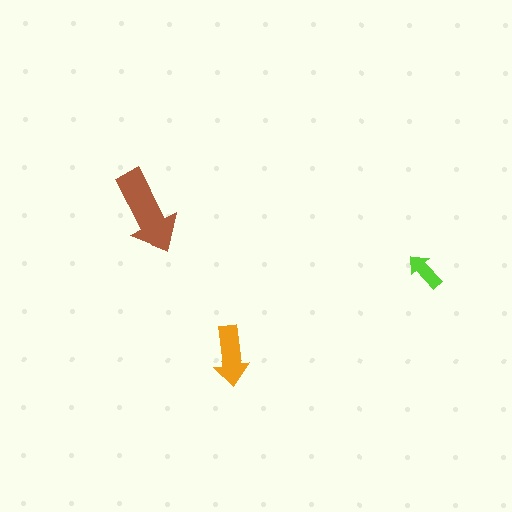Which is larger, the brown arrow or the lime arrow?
The brown one.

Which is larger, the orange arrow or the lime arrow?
The orange one.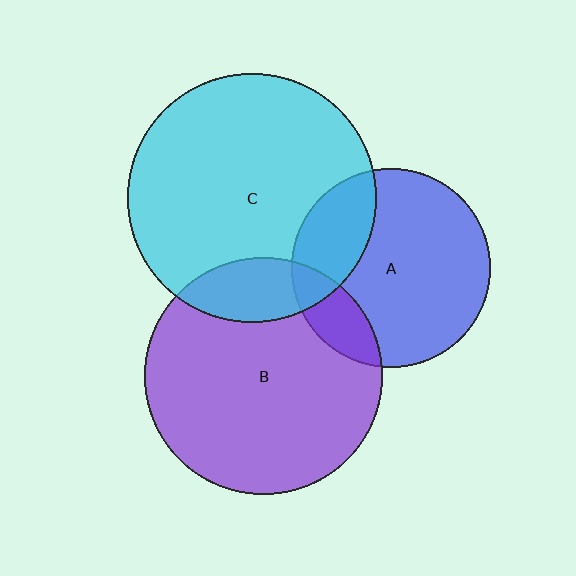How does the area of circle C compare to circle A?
Approximately 1.5 times.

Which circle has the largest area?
Circle C (cyan).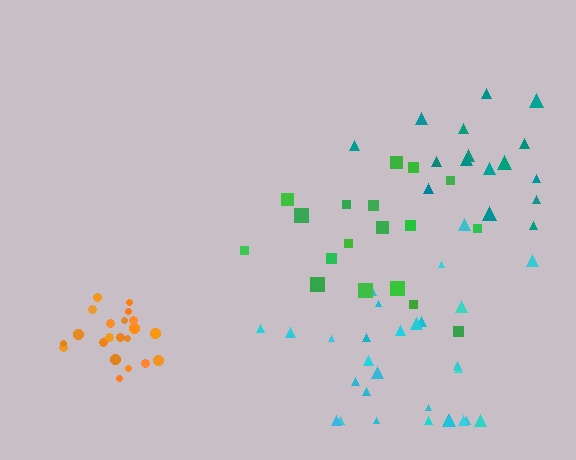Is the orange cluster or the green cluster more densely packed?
Orange.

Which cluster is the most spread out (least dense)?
Cyan.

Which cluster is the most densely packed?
Orange.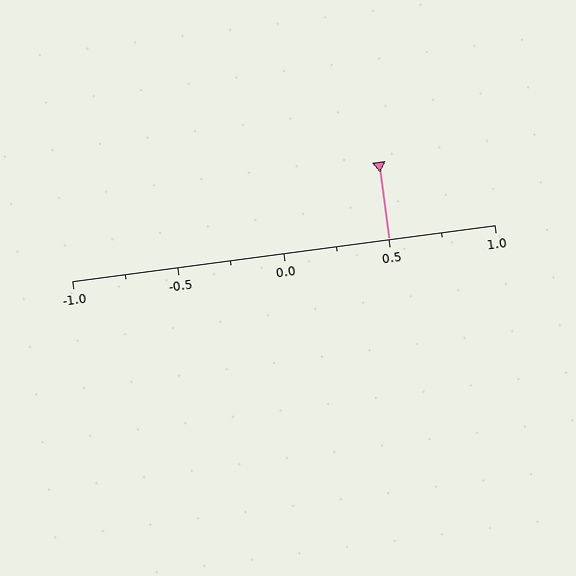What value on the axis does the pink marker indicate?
The marker indicates approximately 0.5.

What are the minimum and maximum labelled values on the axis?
The axis runs from -1.0 to 1.0.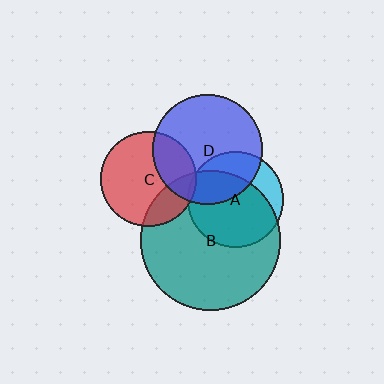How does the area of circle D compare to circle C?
Approximately 1.3 times.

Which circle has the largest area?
Circle B (teal).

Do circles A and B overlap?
Yes.